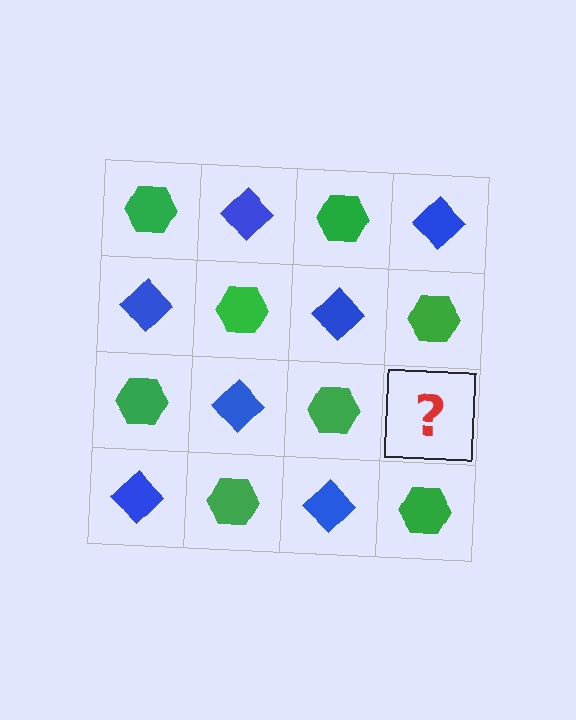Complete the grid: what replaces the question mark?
The question mark should be replaced with a blue diamond.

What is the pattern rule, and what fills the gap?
The rule is that it alternates green hexagon and blue diamond in a checkerboard pattern. The gap should be filled with a blue diamond.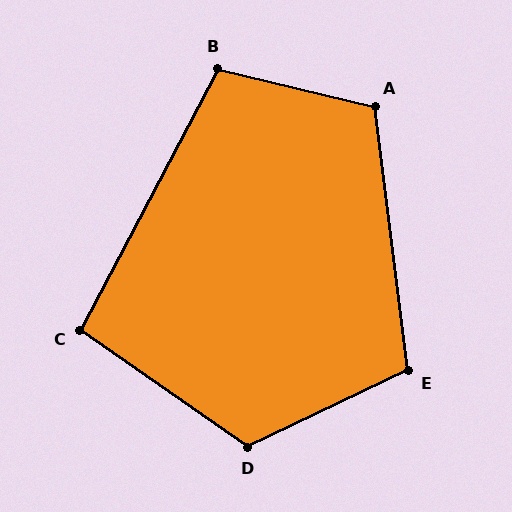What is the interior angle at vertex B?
Approximately 104 degrees (obtuse).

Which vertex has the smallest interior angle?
C, at approximately 97 degrees.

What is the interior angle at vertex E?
Approximately 108 degrees (obtuse).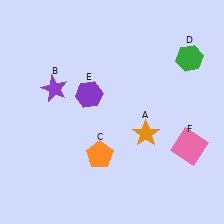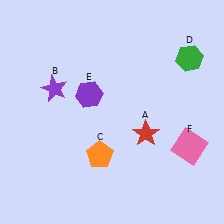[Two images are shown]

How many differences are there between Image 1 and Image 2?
There is 1 difference between the two images.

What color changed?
The star (A) changed from orange in Image 1 to red in Image 2.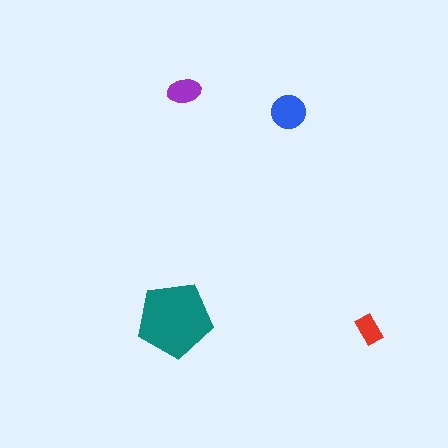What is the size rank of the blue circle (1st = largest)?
2nd.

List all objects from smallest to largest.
The red rectangle, the purple ellipse, the blue circle, the teal pentagon.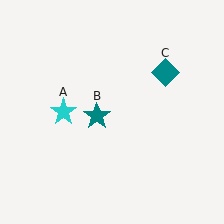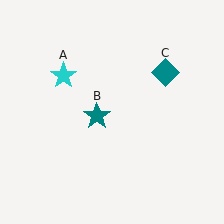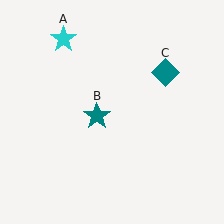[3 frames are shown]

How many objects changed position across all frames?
1 object changed position: cyan star (object A).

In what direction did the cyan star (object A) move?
The cyan star (object A) moved up.